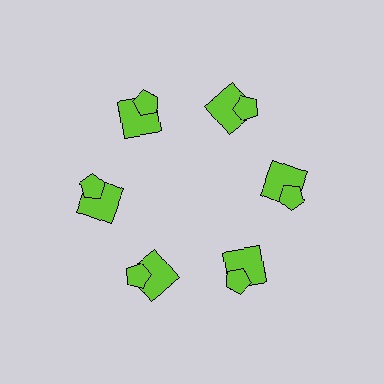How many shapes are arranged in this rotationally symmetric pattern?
There are 12 shapes, arranged in 6 groups of 2.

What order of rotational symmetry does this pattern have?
This pattern has 6-fold rotational symmetry.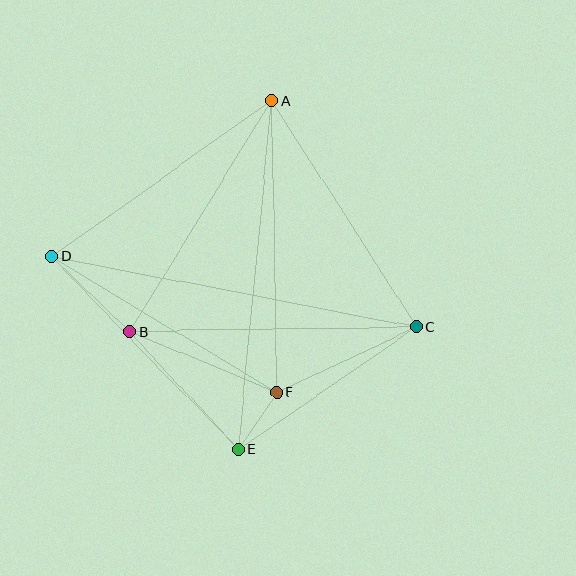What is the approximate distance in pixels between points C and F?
The distance between C and F is approximately 154 pixels.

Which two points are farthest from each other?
Points C and D are farthest from each other.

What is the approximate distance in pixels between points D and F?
The distance between D and F is approximately 263 pixels.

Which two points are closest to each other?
Points E and F are closest to each other.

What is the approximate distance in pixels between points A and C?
The distance between A and C is approximately 269 pixels.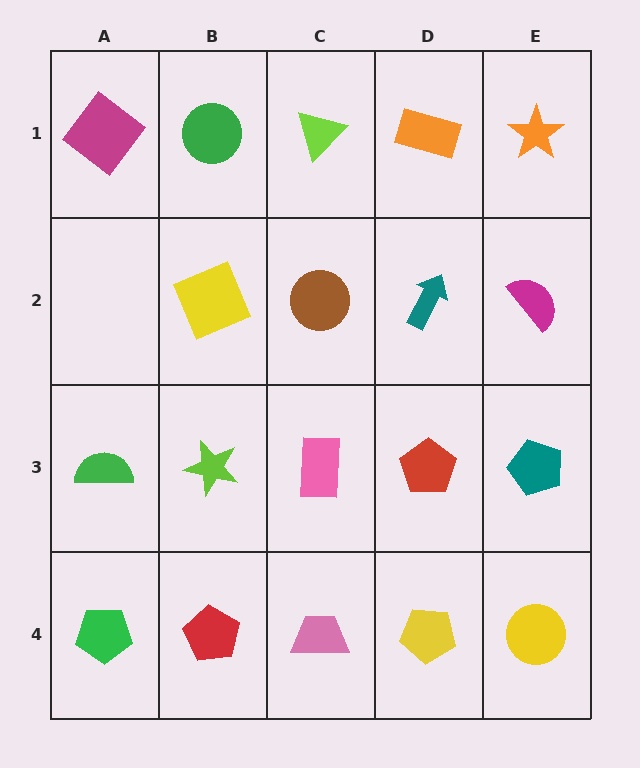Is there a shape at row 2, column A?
No, that cell is empty.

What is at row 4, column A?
A green pentagon.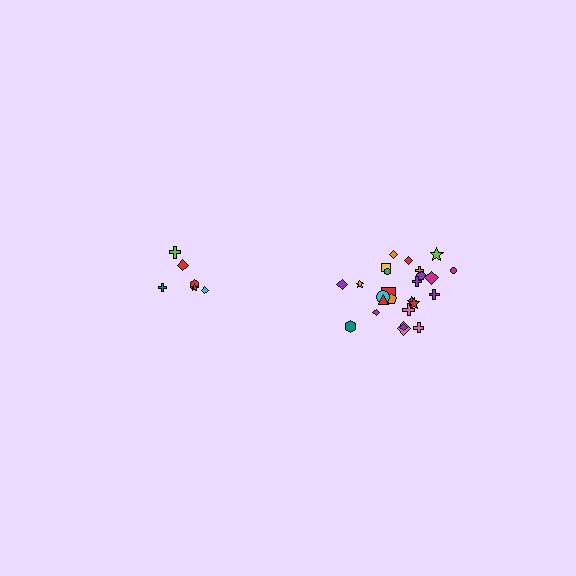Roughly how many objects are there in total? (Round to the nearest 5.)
Roughly 30 objects in total.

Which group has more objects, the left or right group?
The right group.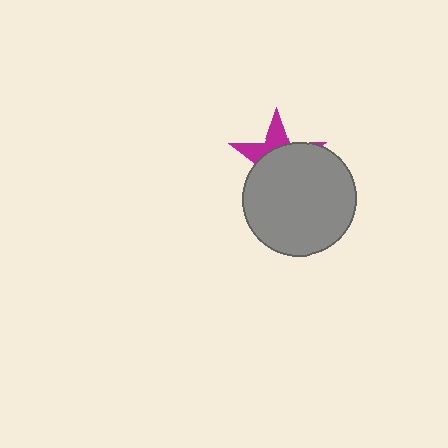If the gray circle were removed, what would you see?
You would see the complete magenta star.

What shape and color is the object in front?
The object in front is a gray circle.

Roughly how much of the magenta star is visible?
A small part of it is visible (roughly 32%).